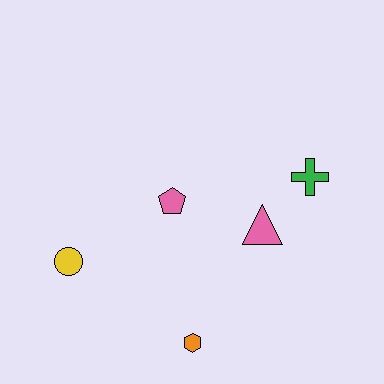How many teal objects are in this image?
There are no teal objects.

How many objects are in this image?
There are 5 objects.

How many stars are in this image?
There are no stars.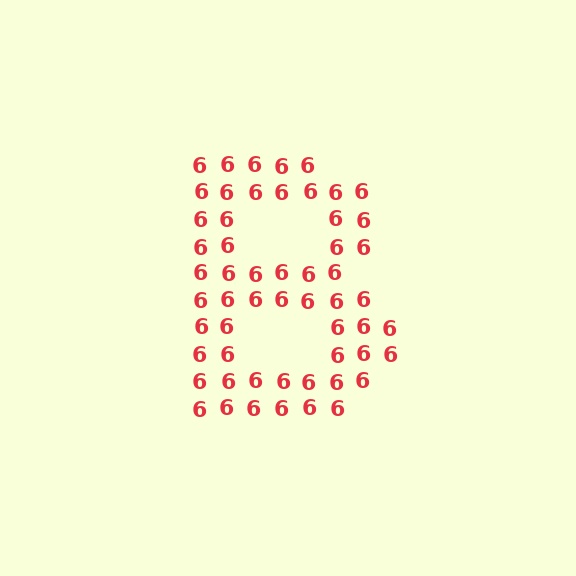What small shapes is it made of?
It is made of small digit 6's.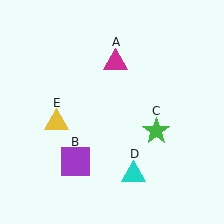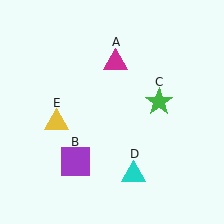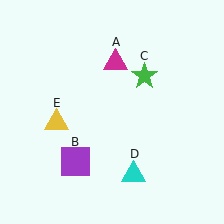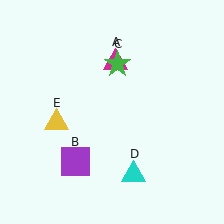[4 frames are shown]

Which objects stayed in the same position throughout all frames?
Magenta triangle (object A) and purple square (object B) and cyan triangle (object D) and yellow triangle (object E) remained stationary.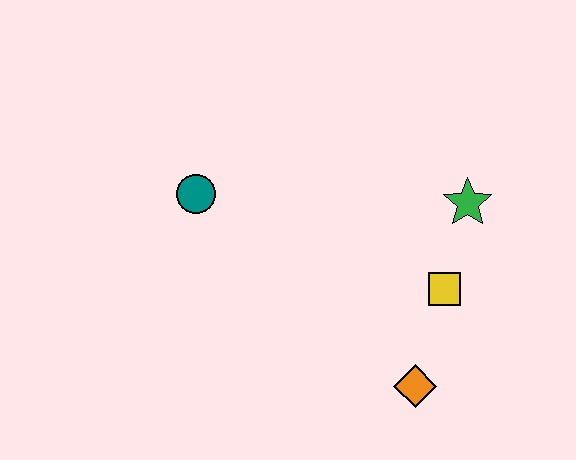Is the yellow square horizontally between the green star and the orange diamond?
Yes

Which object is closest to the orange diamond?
The yellow square is closest to the orange diamond.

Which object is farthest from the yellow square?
The teal circle is farthest from the yellow square.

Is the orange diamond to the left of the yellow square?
Yes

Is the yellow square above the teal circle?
No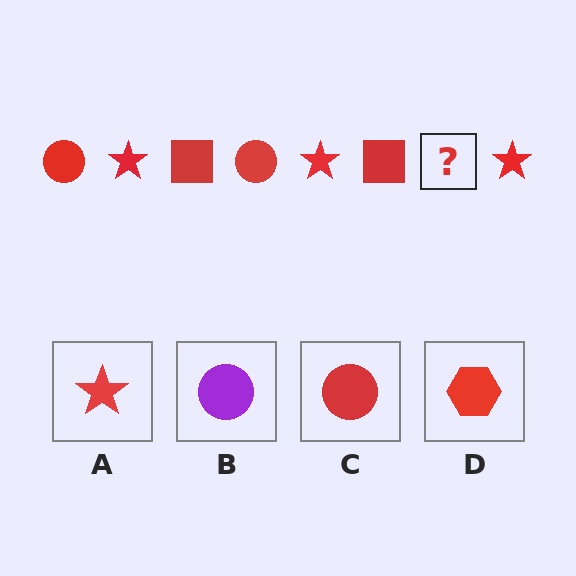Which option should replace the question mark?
Option C.